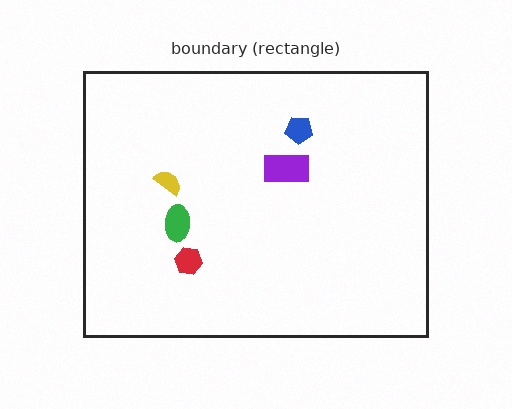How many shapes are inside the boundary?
5 inside, 0 outside.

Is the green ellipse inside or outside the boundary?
Inside.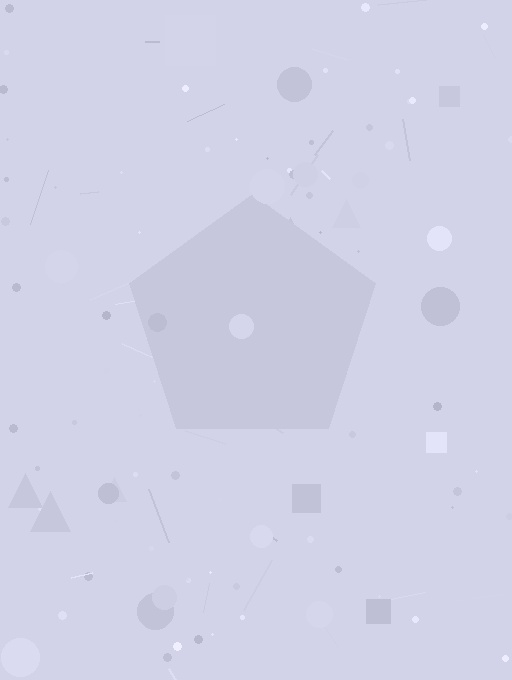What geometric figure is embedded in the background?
A pentagon is embedded in the background.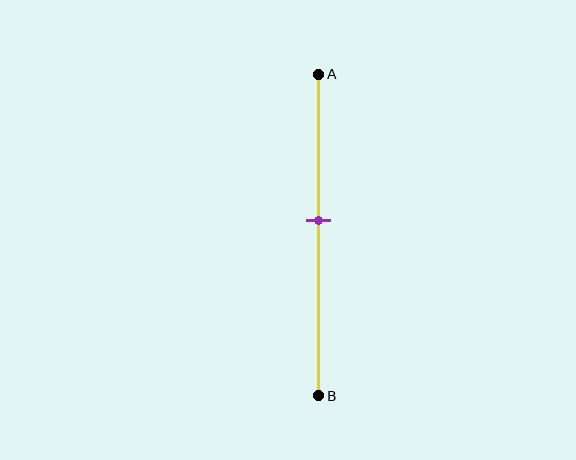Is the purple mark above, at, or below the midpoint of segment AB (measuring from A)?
The purple mark is above the midpoint of segment AB.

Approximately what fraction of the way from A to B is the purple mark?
The purple mark is approximately 45% of the way from A to B.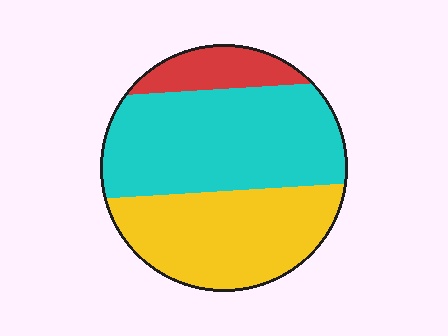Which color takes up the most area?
Cyan, at roughly 50%.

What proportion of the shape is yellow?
Yellow takes up between a third and a half of the shape.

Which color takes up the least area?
Red, at roughly 10%.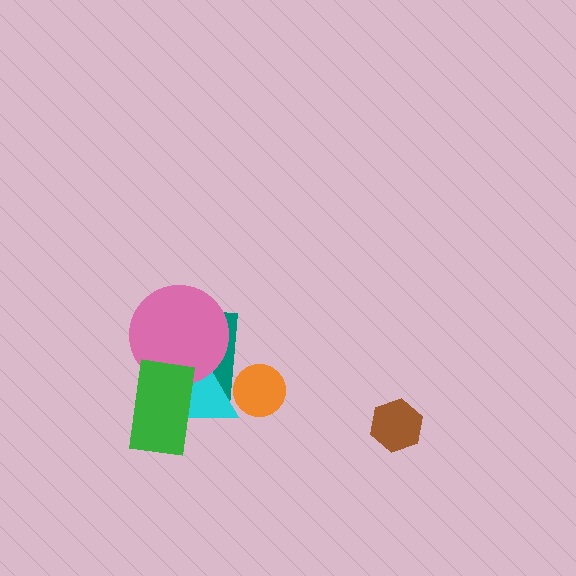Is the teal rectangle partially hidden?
Yes, it is partially covered by another shape.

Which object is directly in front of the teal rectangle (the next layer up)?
The cyan triangle is directly in front of the teal rectangle.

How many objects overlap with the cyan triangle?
4 objects overlap with the cyan triangle.